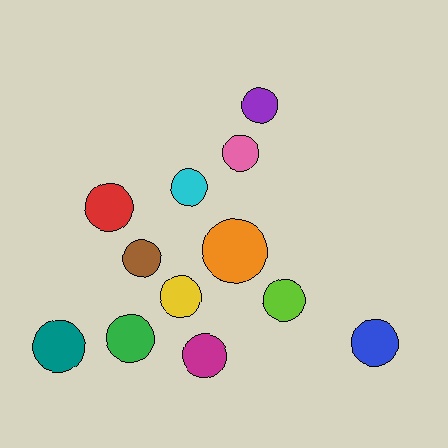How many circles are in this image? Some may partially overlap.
There are 12 circles.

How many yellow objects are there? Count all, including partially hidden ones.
There is 1 yellow object.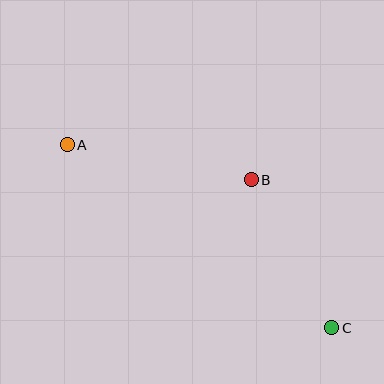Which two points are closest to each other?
Points B and C are closest to each other.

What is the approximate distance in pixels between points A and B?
The distance between A and B is approximately 187 pixels.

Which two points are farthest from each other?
Points A and C are farthest from each other.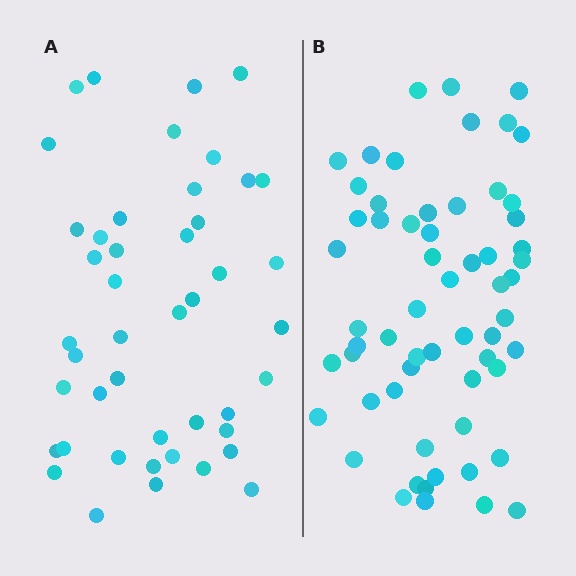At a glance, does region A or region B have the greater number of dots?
Region B (the right region) has more dots.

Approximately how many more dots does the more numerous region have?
Region B has approximately 15 more dots than region A.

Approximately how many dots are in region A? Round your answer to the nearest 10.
About 40 dots. (The exact count is 45, which rounds to 40.)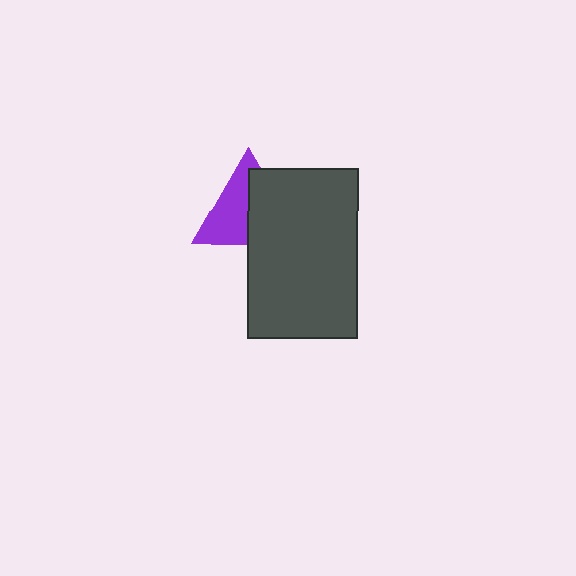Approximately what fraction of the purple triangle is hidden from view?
Roughly 48% of the purple triangle is hidden behind the dark gray rectangle.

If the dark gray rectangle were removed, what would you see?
You would see the complete purple triangle.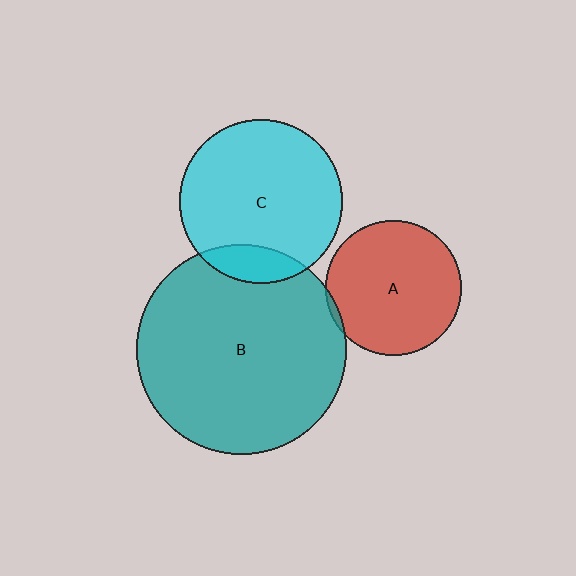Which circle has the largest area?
Circle B (teal).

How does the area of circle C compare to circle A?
Approximately 1.5 times.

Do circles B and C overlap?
Yes.